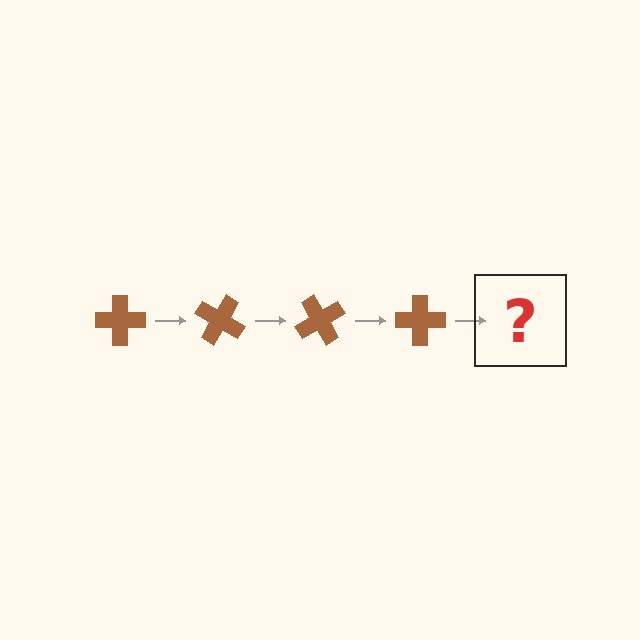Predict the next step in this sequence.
The next step is a brown cross rotated 120 degrees.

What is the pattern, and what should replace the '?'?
The pattern is that the cross rotates 30 degrees each step. The '?' should be a brown cross rotated 120 degrees.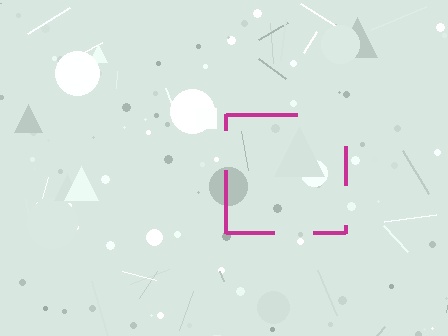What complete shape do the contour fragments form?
The contour fragments form a square.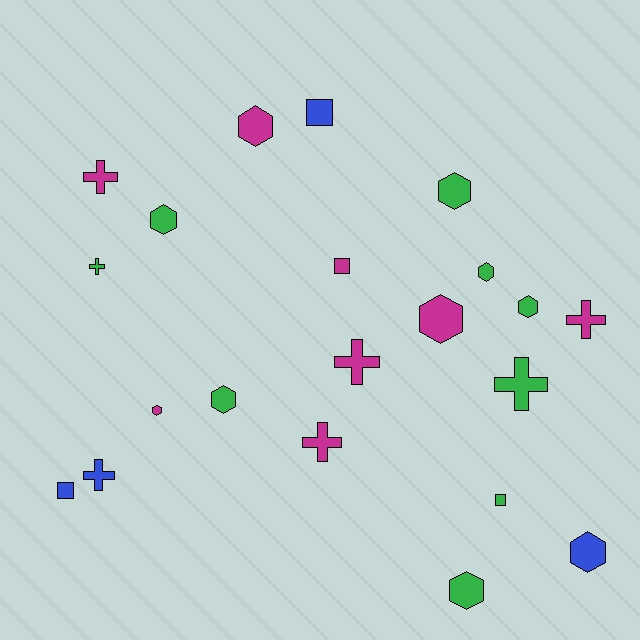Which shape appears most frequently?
Hexagon, with 10 objects.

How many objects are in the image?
There are 21 objects.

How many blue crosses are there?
There is 1 blue cross.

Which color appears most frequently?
Green, with 9 objects.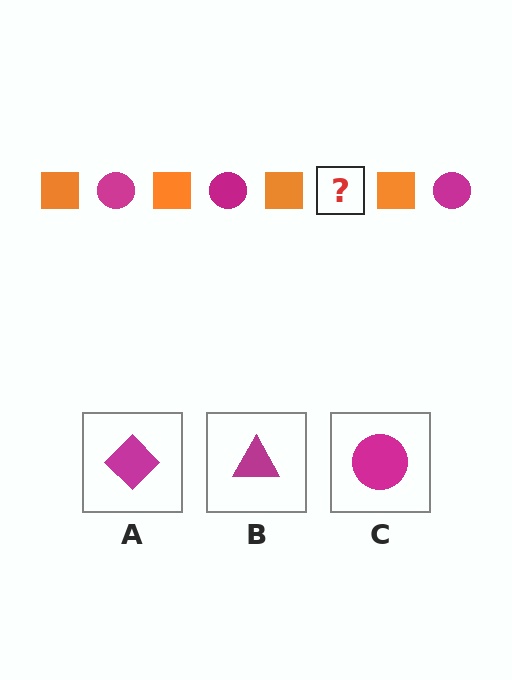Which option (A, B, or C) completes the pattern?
C.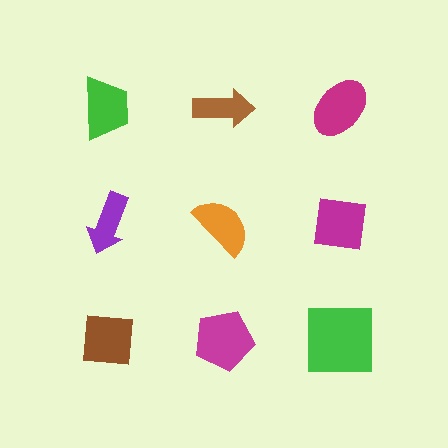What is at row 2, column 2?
An orange semicircle.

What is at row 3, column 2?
A magenta pentagon.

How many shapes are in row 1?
3 shapes.